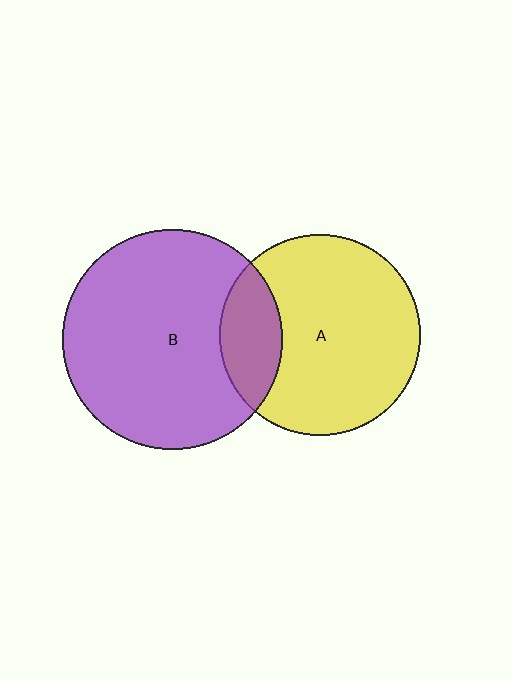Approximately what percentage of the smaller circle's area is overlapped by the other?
Approximately 20%.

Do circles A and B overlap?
Yes.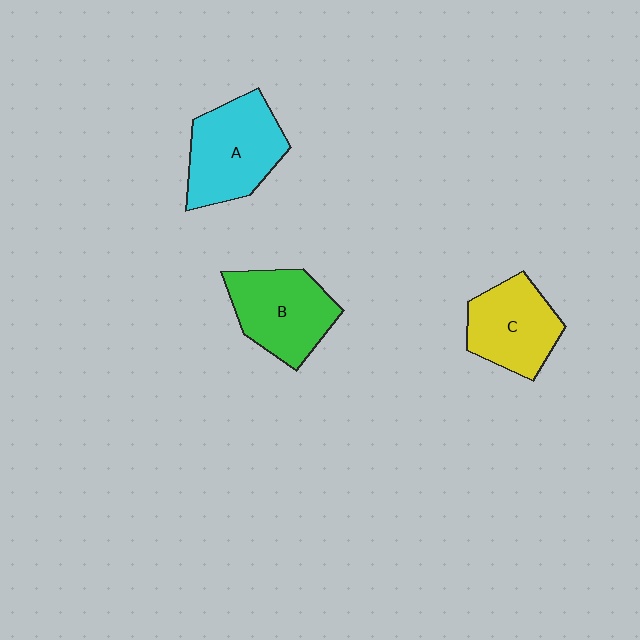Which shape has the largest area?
Shape A (cyan).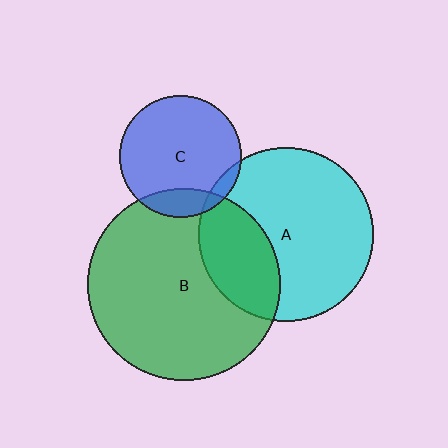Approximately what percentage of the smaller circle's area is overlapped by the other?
Approximately 30%.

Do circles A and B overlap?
Yes.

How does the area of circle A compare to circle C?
Approximately 2.1 times.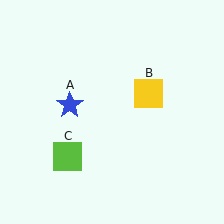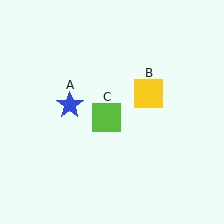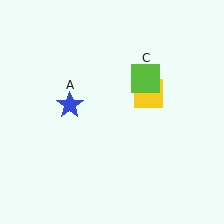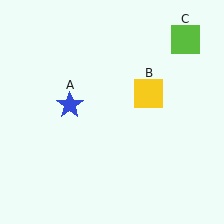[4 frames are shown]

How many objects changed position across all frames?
1 object changed position: lime square (object C).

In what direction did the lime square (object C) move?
The lime square (object C) moved up and to the right.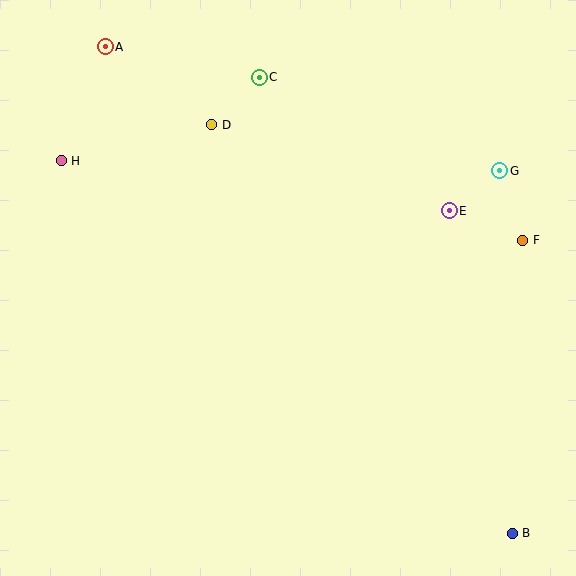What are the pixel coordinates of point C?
Point C is at (259, 77).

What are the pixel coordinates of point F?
Point F is at (523, 240).